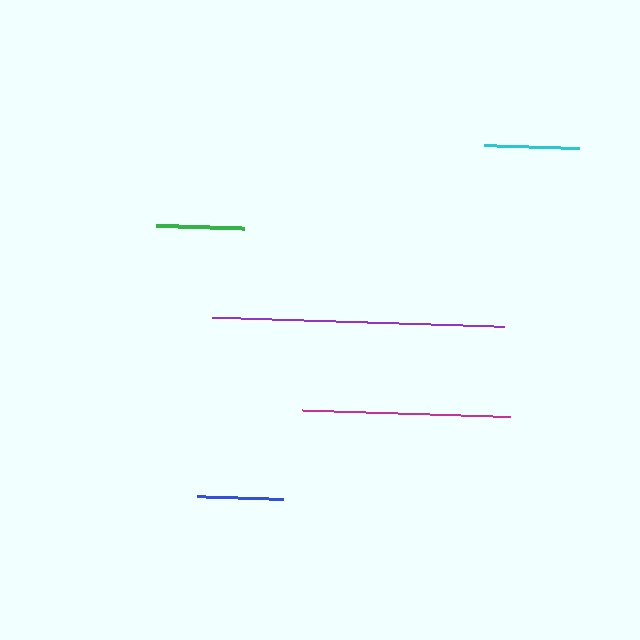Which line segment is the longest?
The purple line is the longest at approximately 291 pixels.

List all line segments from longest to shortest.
From longest to shortest: purple, magenta, cyan, green, blue.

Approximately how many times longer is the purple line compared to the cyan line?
The purple line is approximately 3.1 times the length of the cyan line.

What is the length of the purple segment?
The purple segment is approximately 291 pixels long.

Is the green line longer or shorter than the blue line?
The green line is longer than the blue line.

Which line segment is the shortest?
The blue line is the shortest at approximately 86 pixels.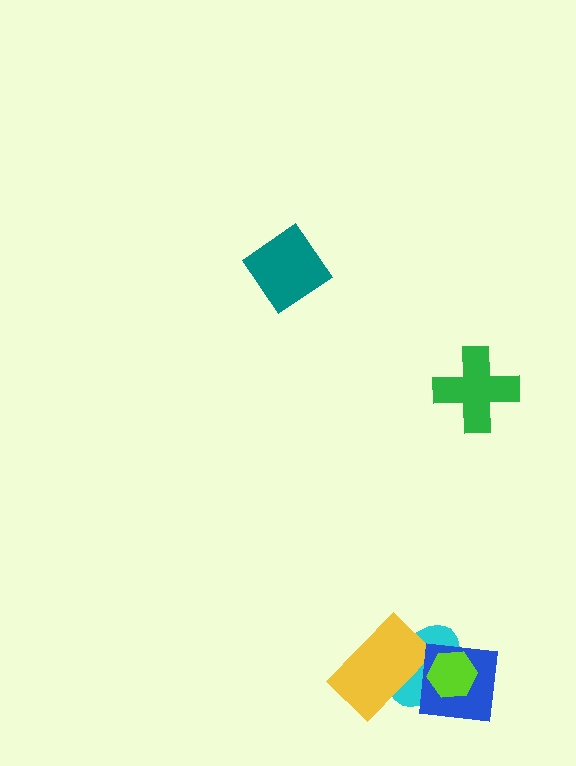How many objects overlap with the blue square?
2 objects overlap with the blue square.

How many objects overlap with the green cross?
0 objects overlap with the green cross.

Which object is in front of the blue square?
The lime hexagon is in front of the blue square.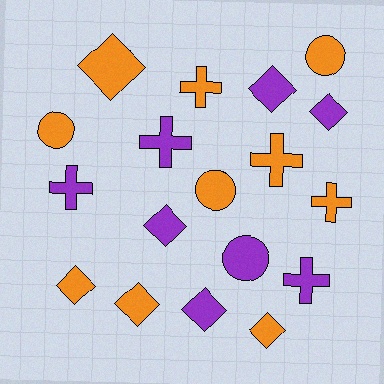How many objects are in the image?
There are 18 objects.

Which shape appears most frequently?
Diamond, with 8 objects.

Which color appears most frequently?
Orange, with 10 objects.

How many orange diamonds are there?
There are 4 orange diamonds.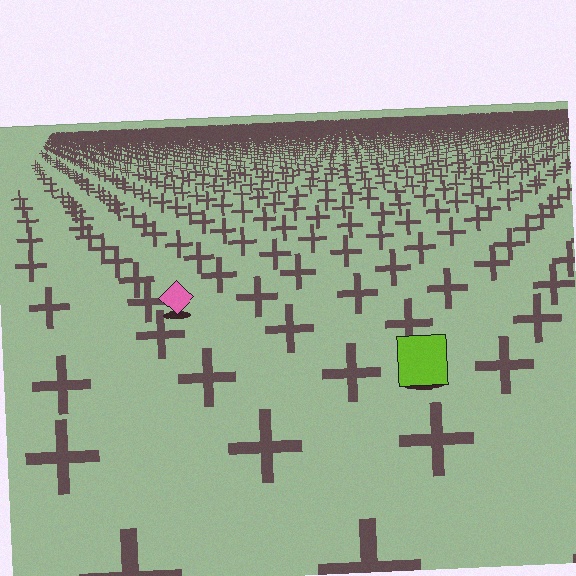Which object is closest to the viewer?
The lime square is closest. The texture marks near it are larger and more spread out.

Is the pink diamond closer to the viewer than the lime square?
No. The lime square is closer — you can tell from the texture gradient: the ground texture is coarser near it.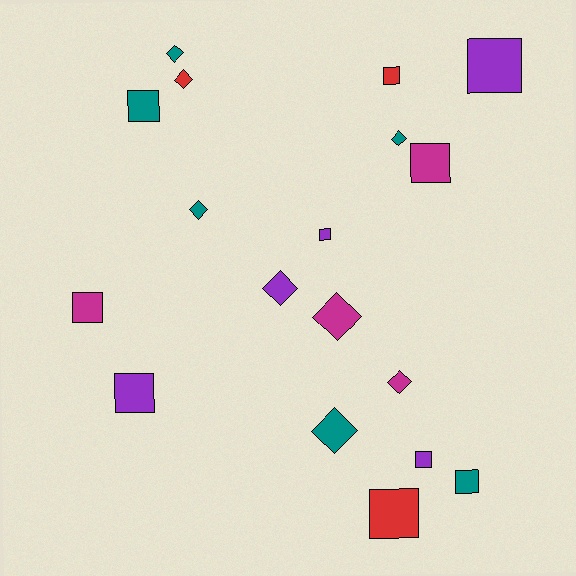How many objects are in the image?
There are 18 objects.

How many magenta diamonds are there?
There are 2 magenta diamonds.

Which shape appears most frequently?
Square, with 10 objects.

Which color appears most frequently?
Teal, with 6 objects.